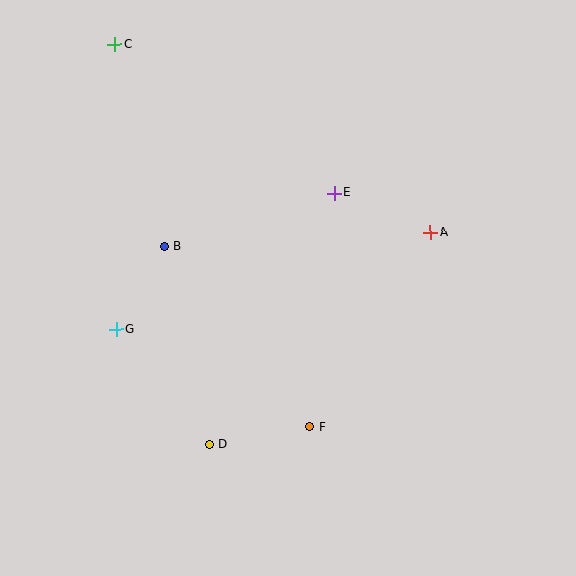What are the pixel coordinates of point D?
Point D is at (210, 444).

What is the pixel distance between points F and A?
The distance between F and A is 229 pixels.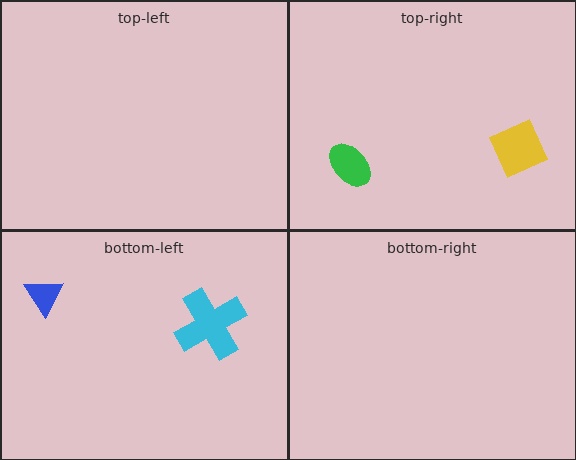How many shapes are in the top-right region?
2.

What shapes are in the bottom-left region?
The blue triangle, the cyan cross.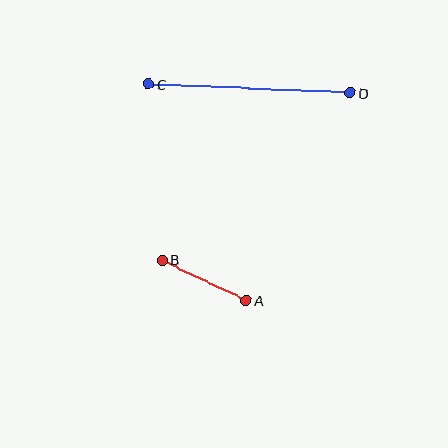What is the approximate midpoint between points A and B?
The midpoint is at approximately (204, 280) pixels.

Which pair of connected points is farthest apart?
Points C and D are farthest apart.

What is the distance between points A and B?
The distance is approximately 93 pixels.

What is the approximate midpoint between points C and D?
The midpoint is at approximately (249, 88) pixels.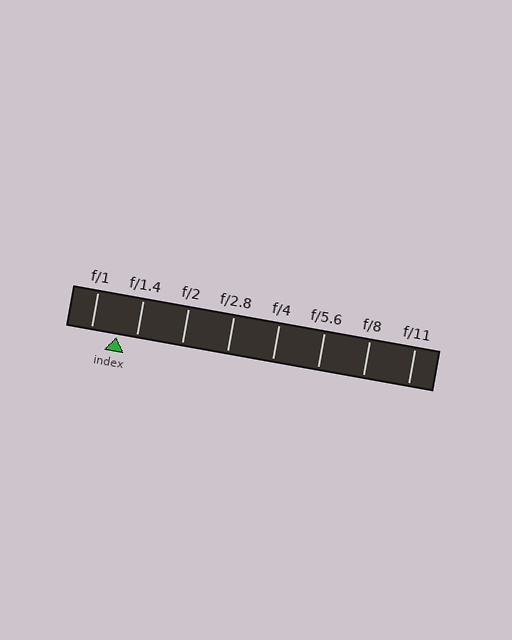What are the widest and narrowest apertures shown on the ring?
The widest aperture shown is f/1 and the narrowest is f/11.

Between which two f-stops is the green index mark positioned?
The index mark is between f/1 and f/1.4.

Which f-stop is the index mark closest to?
The index mark is closest to f/1.4.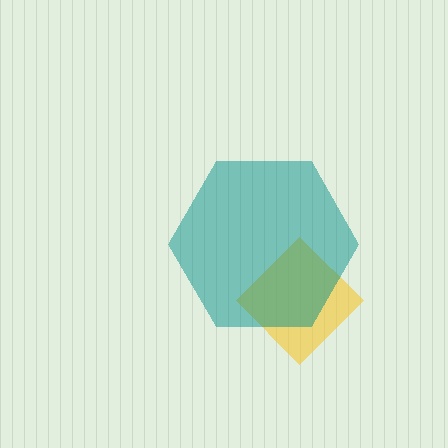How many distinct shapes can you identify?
There are 2 distinct shapes: a yellow diamond, a teal hexagon.